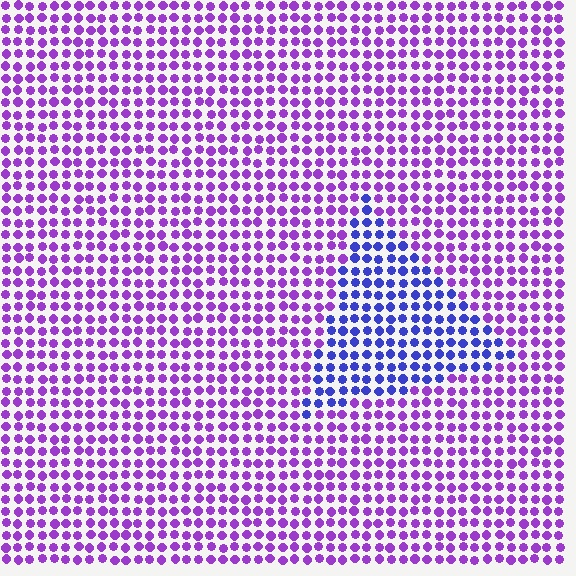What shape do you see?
I see a triangle.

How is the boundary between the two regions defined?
The boundary is defined purely by a slight shift in hue (about 43 degrees). Spacing, size, and orientation are identical on both sides.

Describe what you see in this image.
The image is filled with small purple elements in a uniform arrangement. A triangle-shaped region is visible where the elements are tinted to a slightly different hue, forming a subtle color boundary.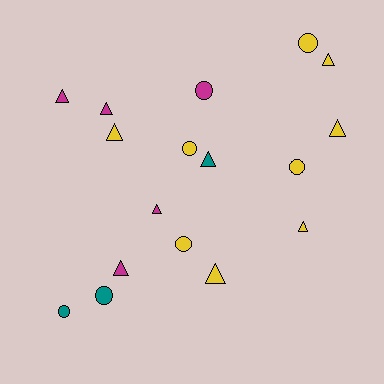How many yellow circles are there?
There are 4 yellow circles.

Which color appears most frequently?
Yellow, with 9 objects.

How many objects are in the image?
There are 17 objects.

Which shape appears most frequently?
Triangle, with 10 objects.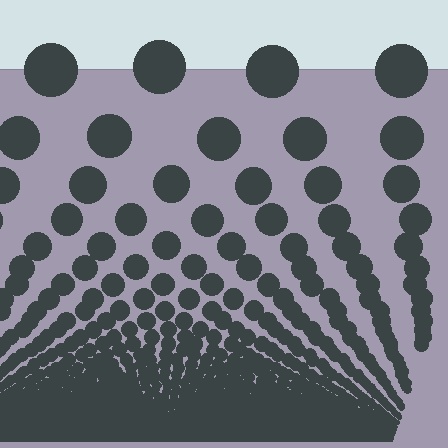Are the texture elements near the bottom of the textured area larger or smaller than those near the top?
Smaller. The gradient is inverted — elements near the bottom are smaller and denser.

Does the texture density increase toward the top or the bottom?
Density increases toward the bottom.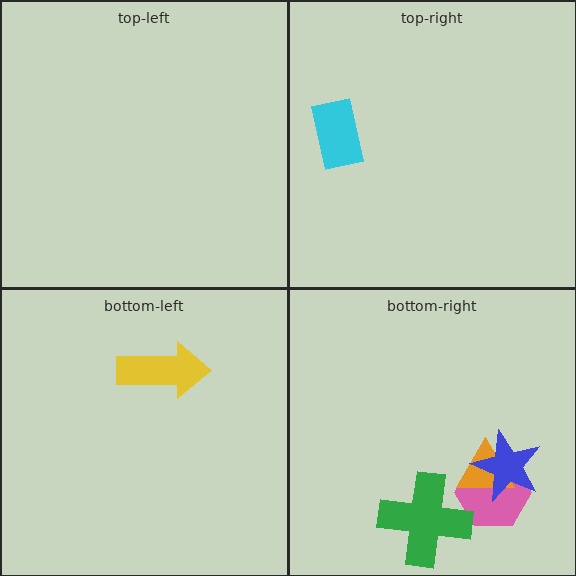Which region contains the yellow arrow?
The bottom-left region.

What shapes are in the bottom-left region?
The yellow arrow.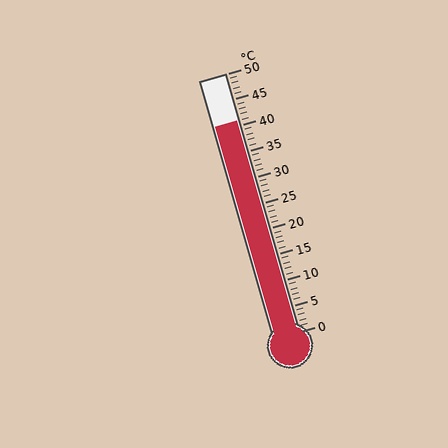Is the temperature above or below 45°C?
The temperature is below 45°C.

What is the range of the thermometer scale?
The thermometer scale ranges from 0°C to 50°C.